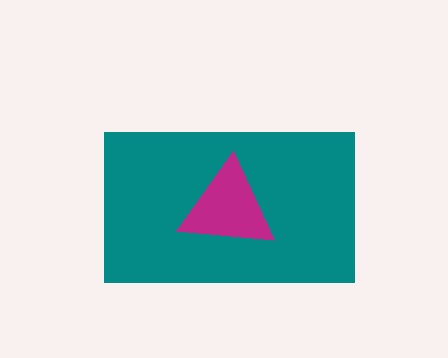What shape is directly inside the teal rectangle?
The magenta triangle.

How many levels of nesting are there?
2.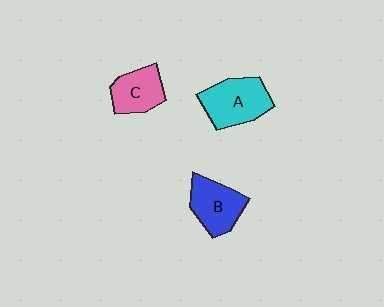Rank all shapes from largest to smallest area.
From largest to smallest: A (cyan), B (blue), C (pink).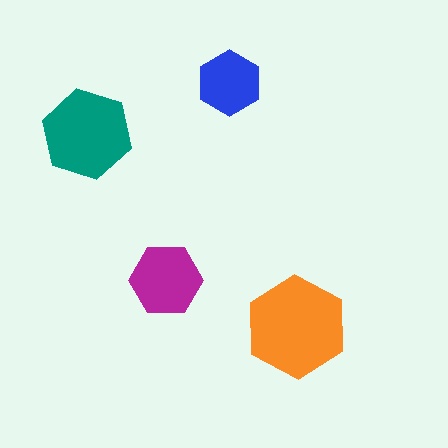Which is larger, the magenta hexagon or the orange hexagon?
The orange one.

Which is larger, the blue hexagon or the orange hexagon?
The orange one.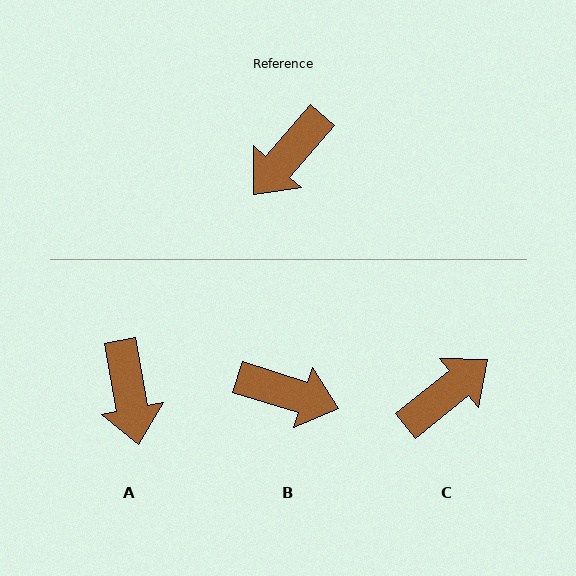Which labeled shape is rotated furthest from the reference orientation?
C, about 170 degrees away.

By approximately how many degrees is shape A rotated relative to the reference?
Approximately 52 degrees counter-clockwise.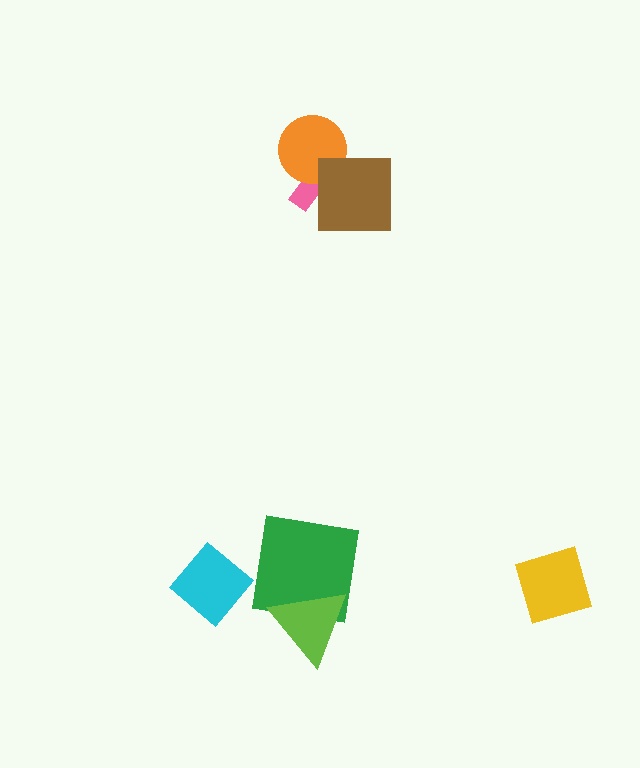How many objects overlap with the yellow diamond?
0 objects overlap with the yellow diamond.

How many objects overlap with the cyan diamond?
0 objects overlap with the cyan diamond.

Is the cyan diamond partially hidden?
No, no other shape covers it.